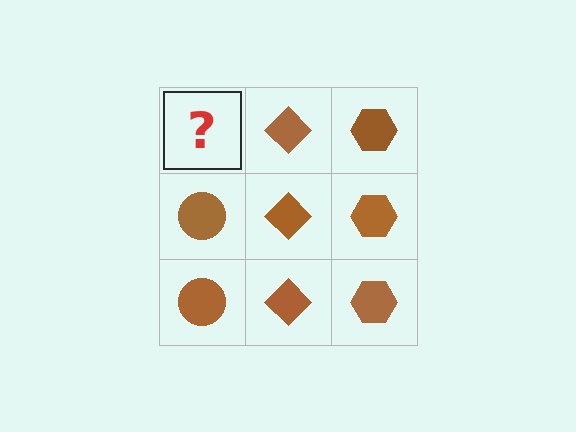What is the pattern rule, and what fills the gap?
The rule is that each column has a consistent shape. The gap should be filled with a brown circle.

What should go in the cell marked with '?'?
The missing cell should contain a brown circle.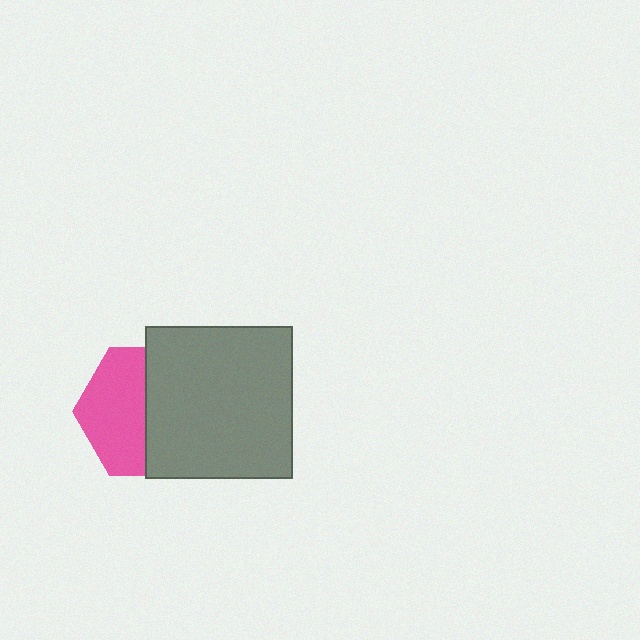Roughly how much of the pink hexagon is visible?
About half of it is visible (roughly 49%).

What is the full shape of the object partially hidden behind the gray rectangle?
The partially hidden object is a pink hexagon.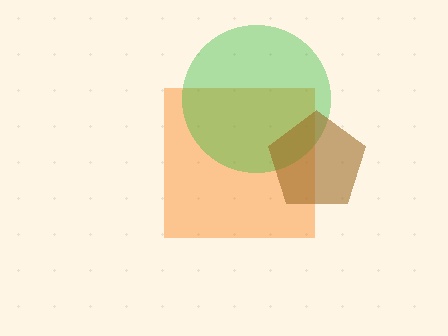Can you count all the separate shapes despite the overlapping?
Yes, there are 3 separate shapes.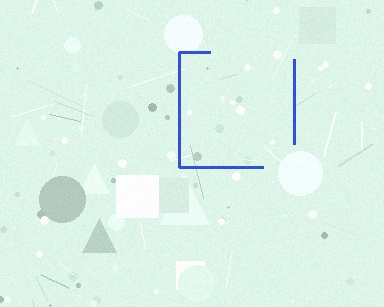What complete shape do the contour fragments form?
The contour fragments form a square.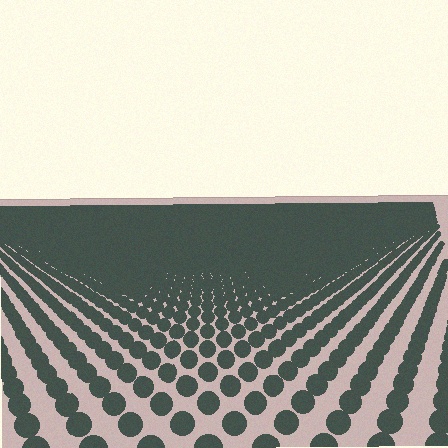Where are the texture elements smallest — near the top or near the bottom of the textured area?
Near the top.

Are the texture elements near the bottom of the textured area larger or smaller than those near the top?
Larger. Near the bottom, elements are closer to the viewer and appear at a bigger on-screen size.